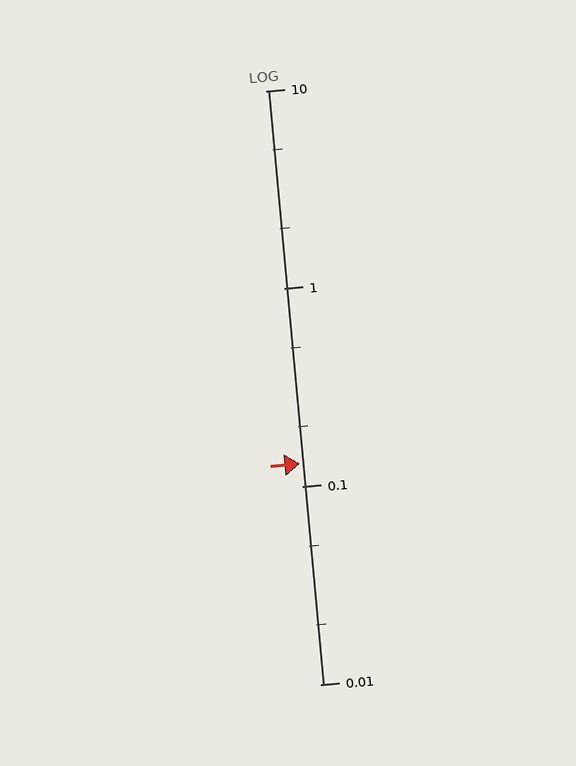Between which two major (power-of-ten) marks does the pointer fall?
The pointer is between 0.1 and 1.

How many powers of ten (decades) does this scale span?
The scale spans 3 decades, from 0.01 to 10.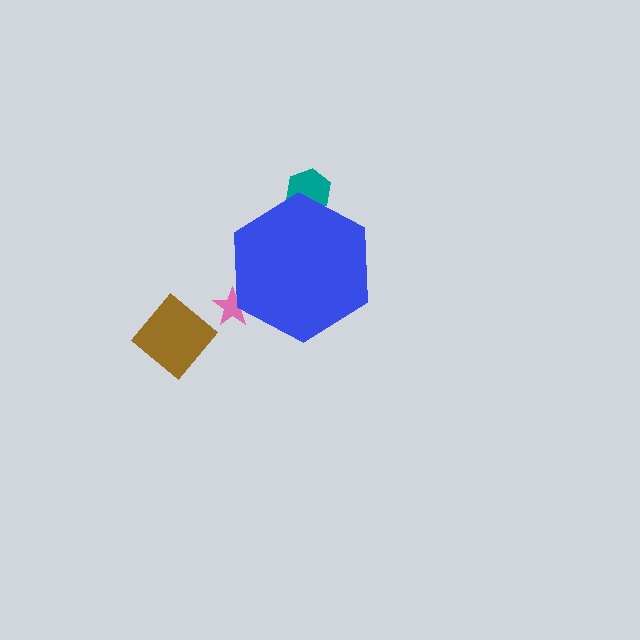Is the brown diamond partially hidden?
No, the brown diamond is fully visible.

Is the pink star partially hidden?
Yes, the pink star is partially hidden behind the blue hexagon.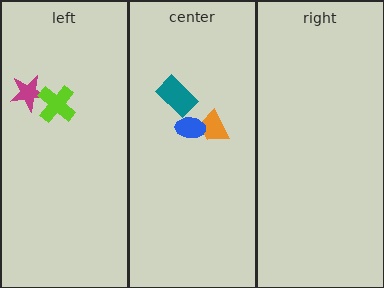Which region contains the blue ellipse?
The center region.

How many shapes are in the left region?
2.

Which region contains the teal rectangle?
The center region.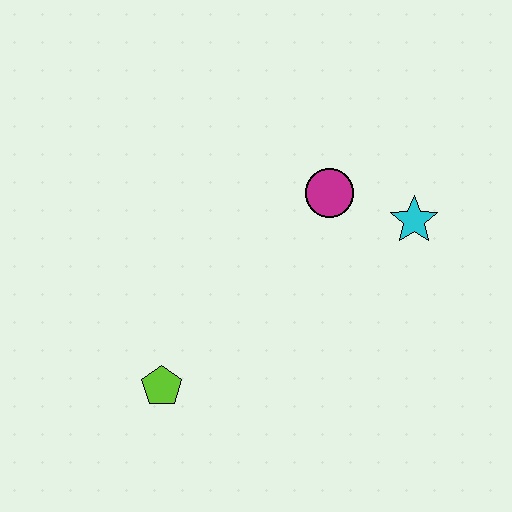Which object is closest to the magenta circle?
The cyan star is closest to the magenta circle.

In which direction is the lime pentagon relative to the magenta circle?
The lime pentagon is below the magenta circle.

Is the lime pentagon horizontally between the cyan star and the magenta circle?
No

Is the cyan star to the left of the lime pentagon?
No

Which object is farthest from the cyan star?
The lime pentagon is farthest from the cyan star.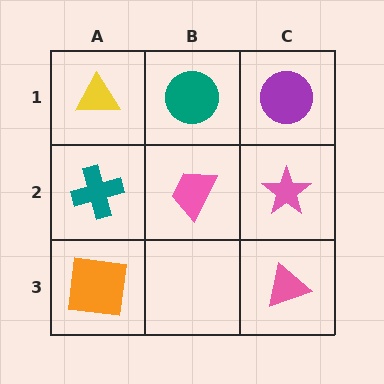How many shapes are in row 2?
3 shapes.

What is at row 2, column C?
A pink star.